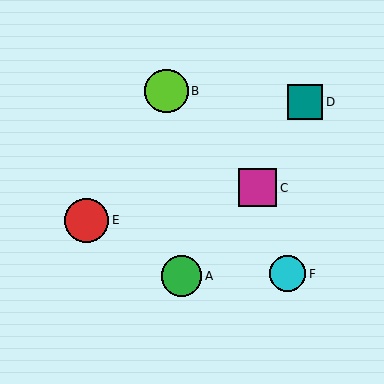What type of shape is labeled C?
Shape C is a magenta square.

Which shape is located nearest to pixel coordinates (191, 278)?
The green circle (labeled A) at (182, 276) is nearest to that location.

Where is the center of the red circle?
The center of the red circle is at (87, 220).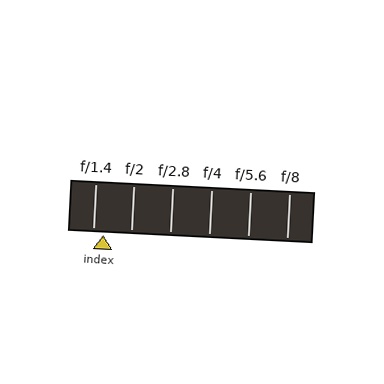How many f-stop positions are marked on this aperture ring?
There are 6 f-stop positions marked.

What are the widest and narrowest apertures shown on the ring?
The widest aperture shown is f/1.4 and the narrowest is f/8.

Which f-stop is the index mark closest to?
The index mark is closest to f/1.4.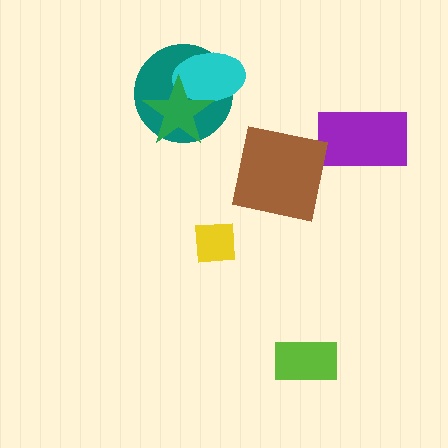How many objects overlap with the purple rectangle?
0 objects overlap with the purple rectangle.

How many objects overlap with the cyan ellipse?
2 objects overlap with the cyan ellipse.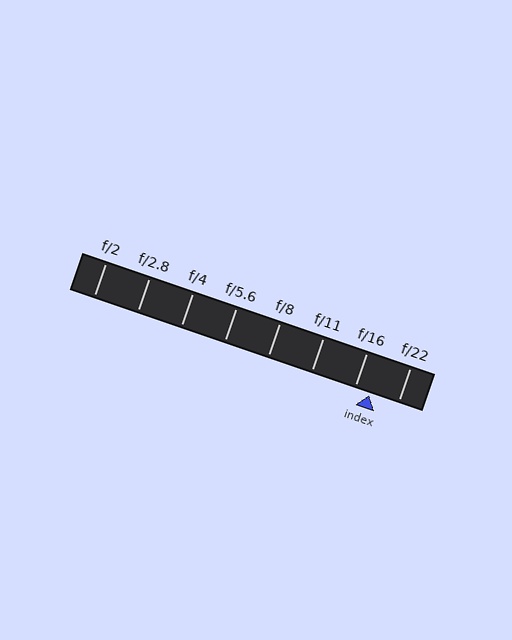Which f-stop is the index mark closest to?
The index mark is closest to f/16.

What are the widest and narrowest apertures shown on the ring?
The widest aperture shown is f/2 and the narrowest is f/22.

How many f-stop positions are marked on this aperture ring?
There are 8 f-stop positions marked.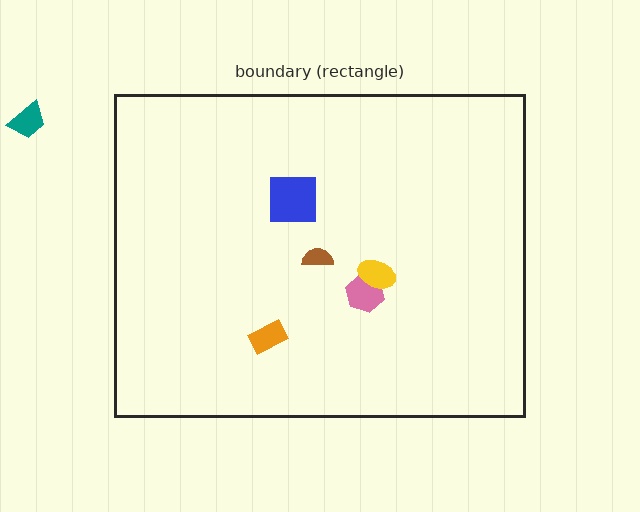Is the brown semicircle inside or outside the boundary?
Inside.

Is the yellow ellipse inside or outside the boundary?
Inside.